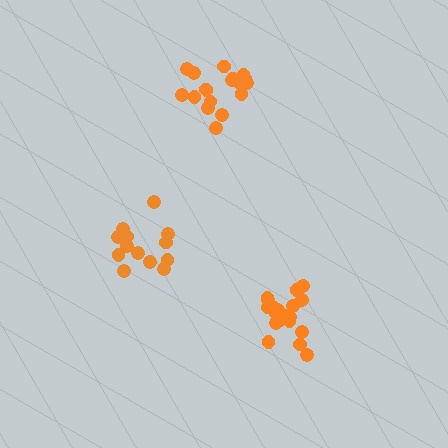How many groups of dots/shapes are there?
There are 3 groups.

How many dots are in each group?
Group 1: 14 dots, Group 2: 18 dots, Group 3: 19 dots (51 total).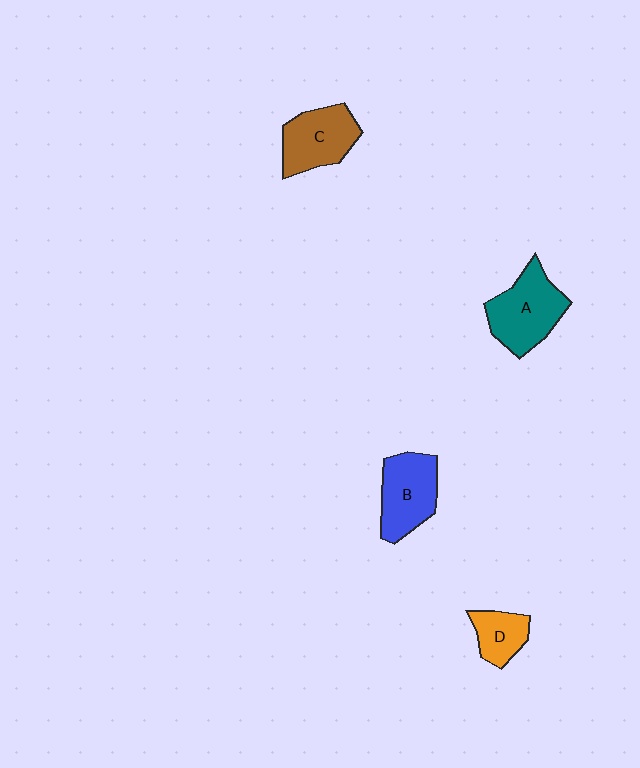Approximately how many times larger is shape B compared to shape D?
Approximately 1.7 times.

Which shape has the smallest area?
Shape D (orange).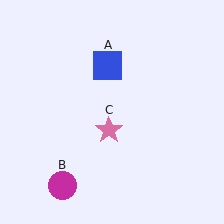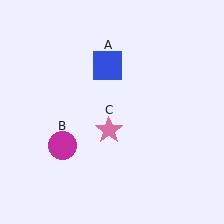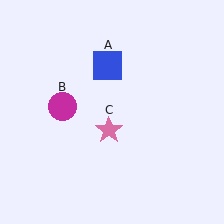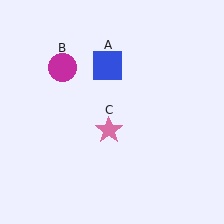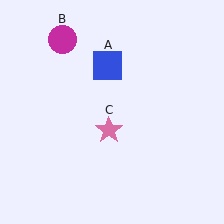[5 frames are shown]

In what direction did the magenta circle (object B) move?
The magenta circle (object B) moved up.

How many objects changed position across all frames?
1 object changed position: magenta circle (object B).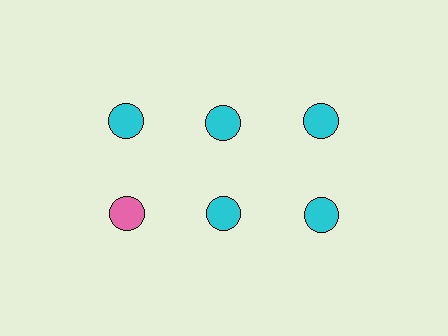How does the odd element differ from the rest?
It has a different color: pink instead of cyan.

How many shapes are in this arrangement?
There are 6 shapes arranged in a grid pattern.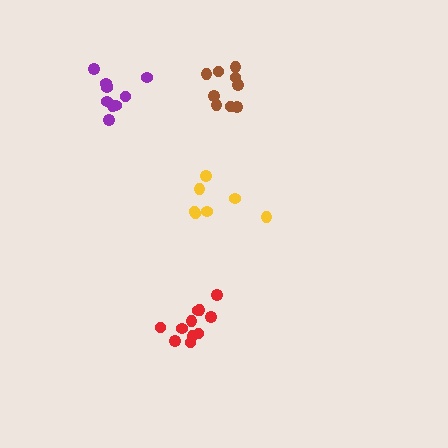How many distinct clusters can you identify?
There are 4 distinct clusters.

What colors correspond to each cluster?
The clusters are colored: brown, purple, red, yellow.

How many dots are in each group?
Group 1: 9 dots, Group 2: 10 dots, Group 3: 11 dots, Group 4: 7 dots (37 total).